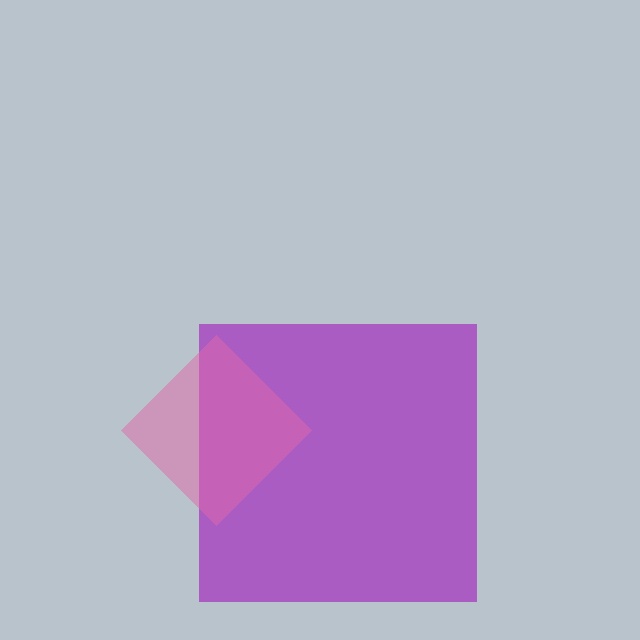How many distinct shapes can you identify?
There are 2 distinct shapes: a purple square, a pink diamond.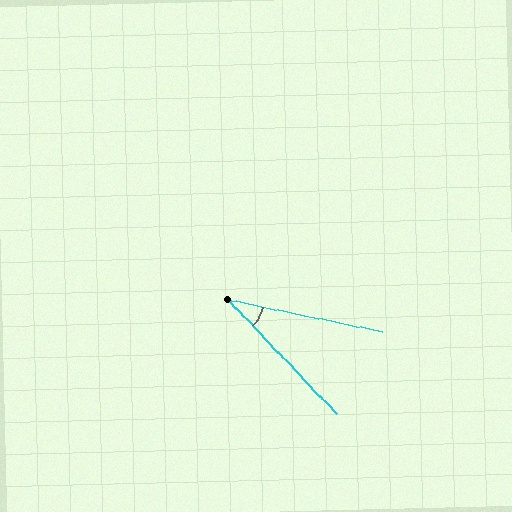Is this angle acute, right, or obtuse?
It is acute.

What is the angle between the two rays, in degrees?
Approximately 35 degrees.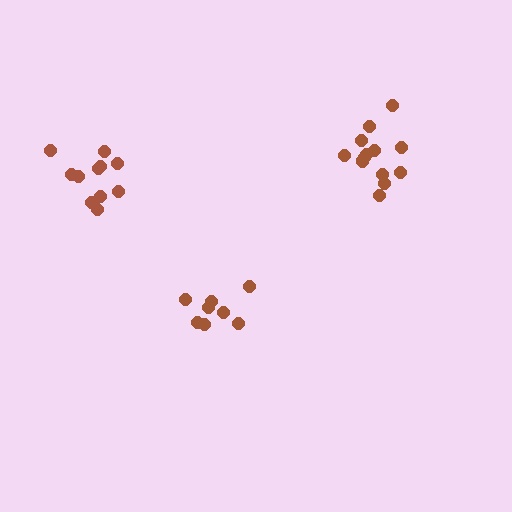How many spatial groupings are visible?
There are 3 spatial groupings.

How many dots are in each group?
Group 1: 13 dots, Group 2: 8 dots, Group 3: 11 dots (32 total).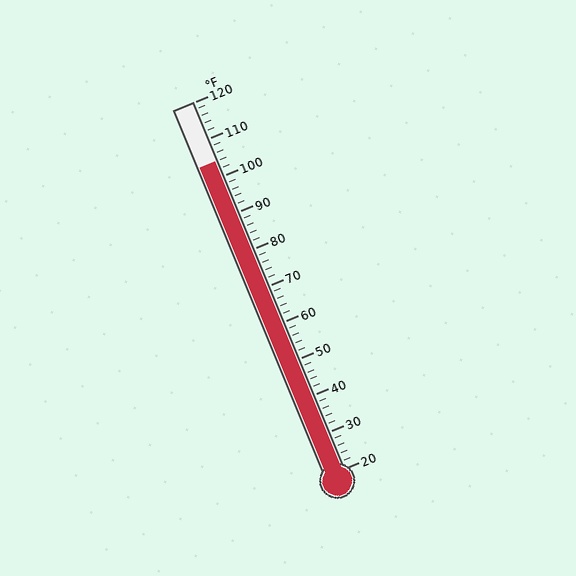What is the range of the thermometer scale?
The thermometer scale ranges from 20°F to 120°F.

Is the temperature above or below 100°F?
The temperature is above 100°F.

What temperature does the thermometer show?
The thermometer shows approximately 104°F.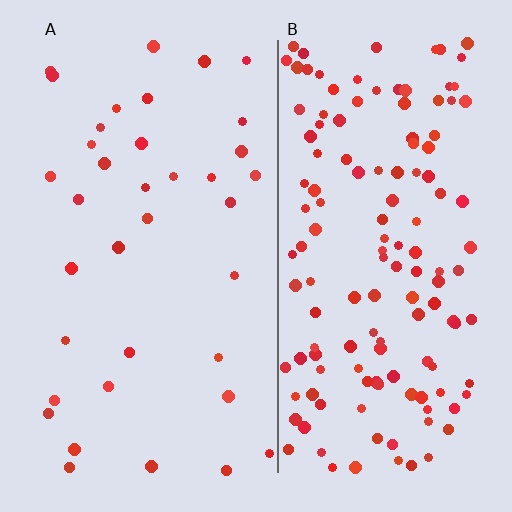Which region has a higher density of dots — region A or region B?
B (the right).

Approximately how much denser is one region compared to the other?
Approximately 3.9× — region B over region A.